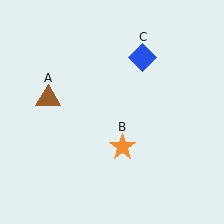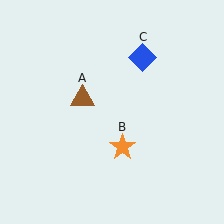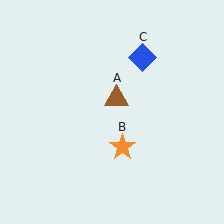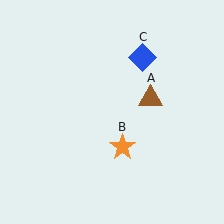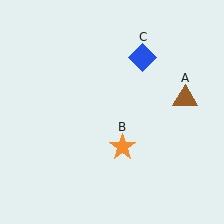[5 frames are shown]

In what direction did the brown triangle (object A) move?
The brown triangle (object A) moved right.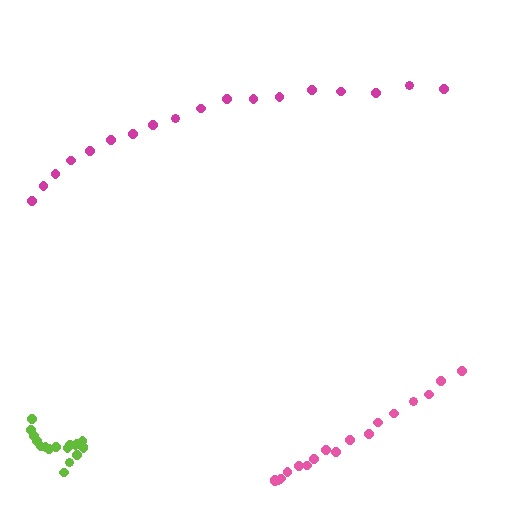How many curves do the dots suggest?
There are 3 distinct paths.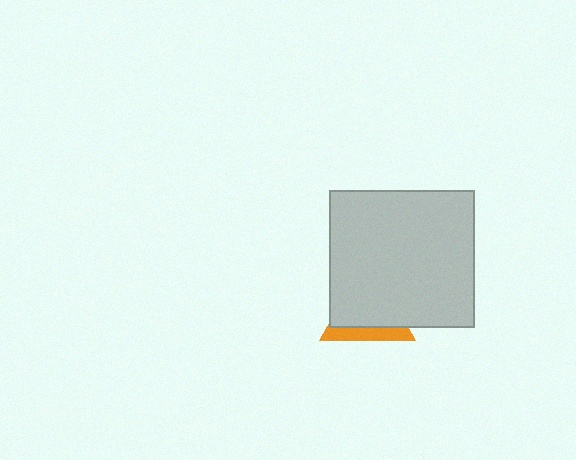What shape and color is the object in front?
The object in front is a light gray rectangle.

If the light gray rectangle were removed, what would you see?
You would see the complete orange triangle.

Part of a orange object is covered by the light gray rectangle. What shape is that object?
It is a triangle.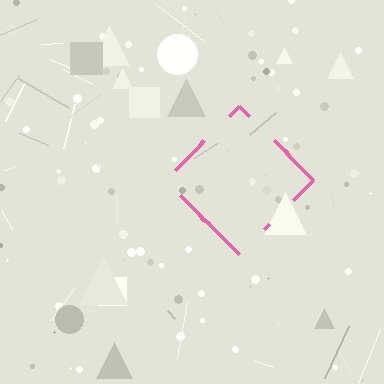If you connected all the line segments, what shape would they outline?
They would outline a diamond.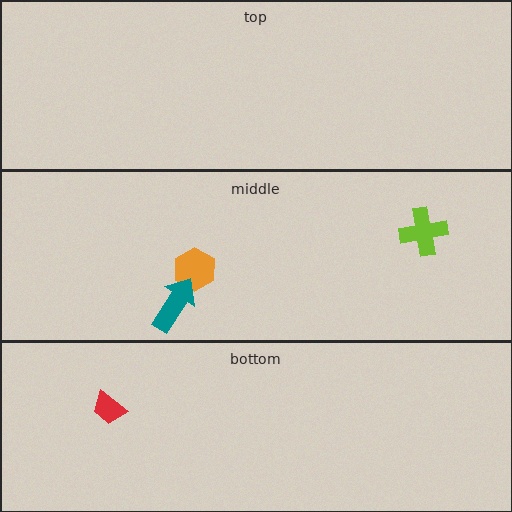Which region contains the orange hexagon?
The middle region.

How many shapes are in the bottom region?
1.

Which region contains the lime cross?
The middle region.